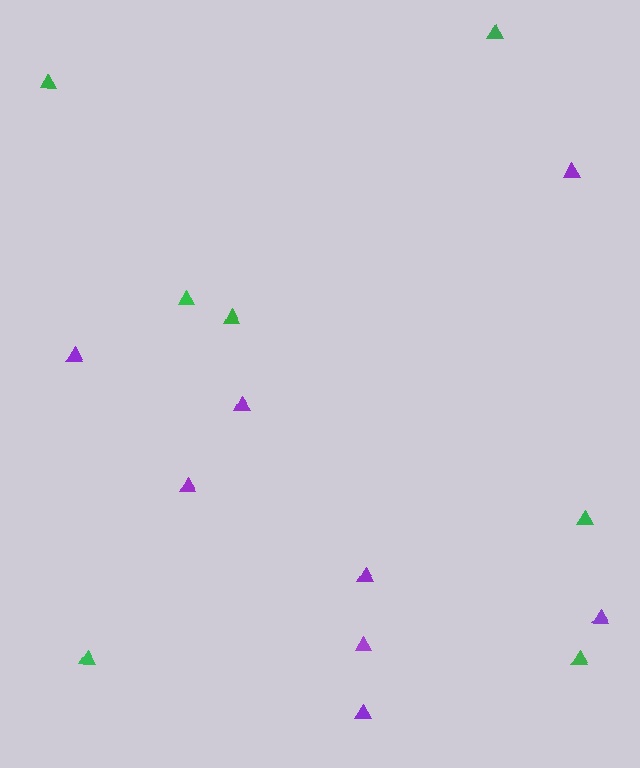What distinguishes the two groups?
There are 2 groups: one group of green triangles (7) and one group of purple triangles (8).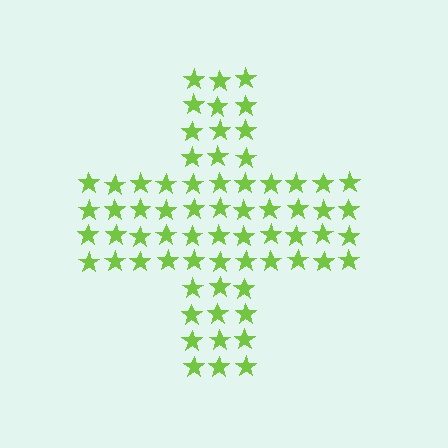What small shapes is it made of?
It is made of small stars.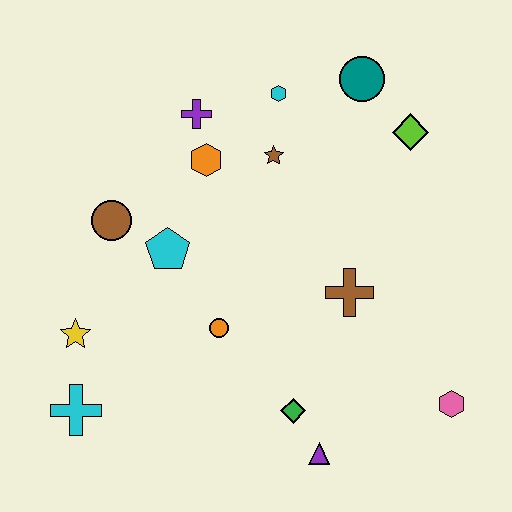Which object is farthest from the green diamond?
The teal circle is farthest from the green diamond.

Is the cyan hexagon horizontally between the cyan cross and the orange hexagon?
No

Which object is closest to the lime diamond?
The teal circle is closest to the lime diamond.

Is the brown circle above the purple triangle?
Yes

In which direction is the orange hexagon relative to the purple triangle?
The orange hexagon is above the purple triangle.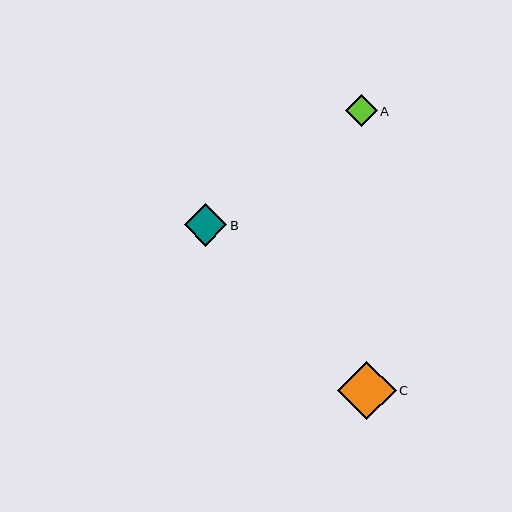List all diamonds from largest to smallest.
From largest to smallest: C, B, A.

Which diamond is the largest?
Diamond C is the largest with a size of approximately 59 pixels.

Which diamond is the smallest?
Diamond A is the smallest with a size of approximately 32 pixels.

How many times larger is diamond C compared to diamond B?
Diamond C is approximately 1.4 times the size of diamond B.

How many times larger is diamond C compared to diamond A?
Diamond C is approximately 1.8 times the size of diamond A.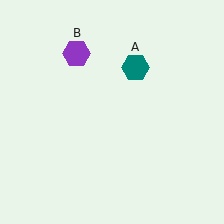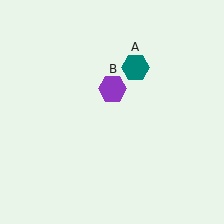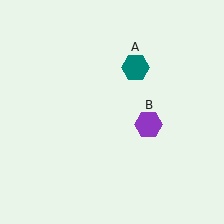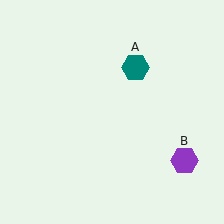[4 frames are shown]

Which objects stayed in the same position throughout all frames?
Teal hexagon (object A) remained stationary.